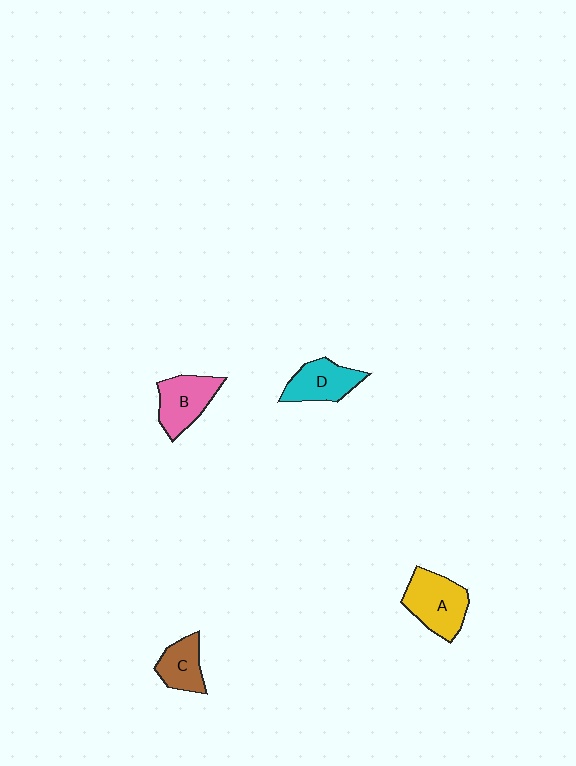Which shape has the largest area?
Shape A (yellow).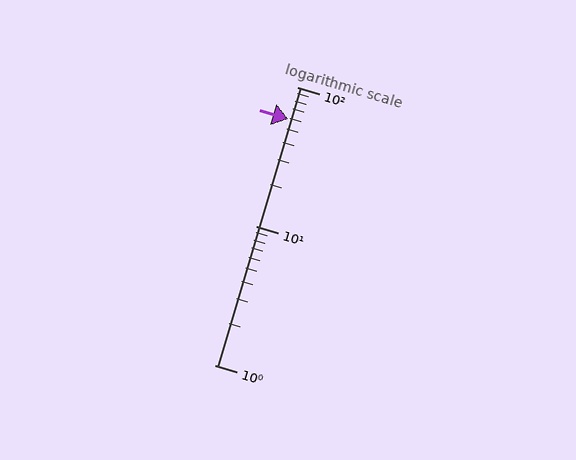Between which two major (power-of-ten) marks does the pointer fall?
The pointer is between 10 and 100.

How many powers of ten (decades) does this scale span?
The scale spans 2 decades, from 1 to 100.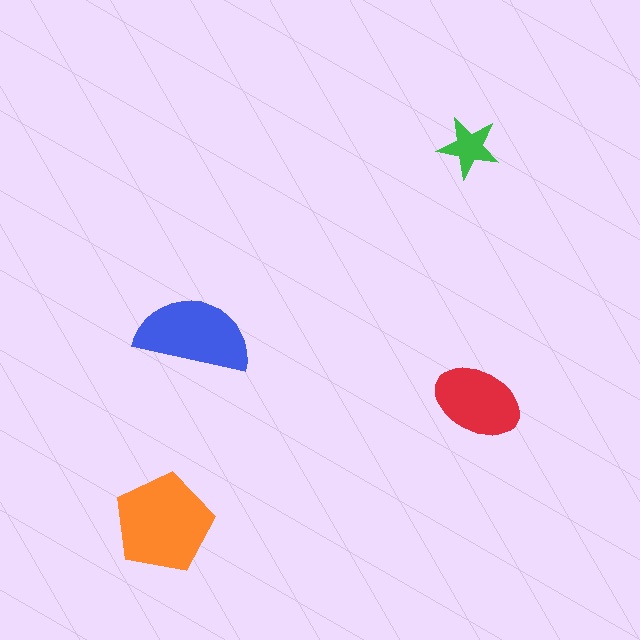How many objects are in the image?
There are 4 objects in the image.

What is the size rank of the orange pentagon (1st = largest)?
1st.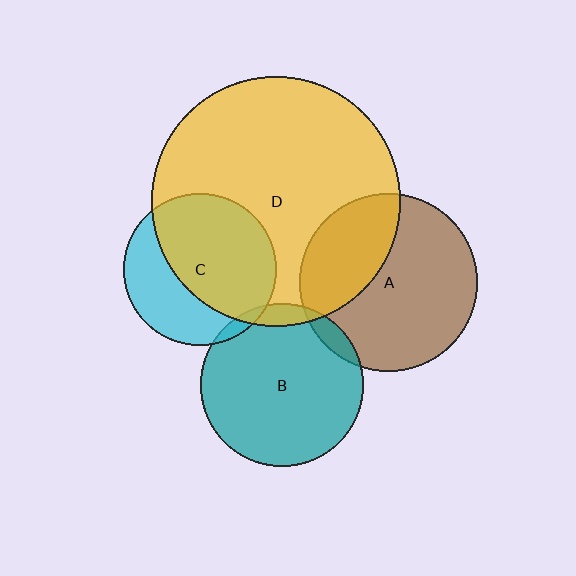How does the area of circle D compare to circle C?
Approximately 2.7 times.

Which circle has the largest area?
Circle D (yellow).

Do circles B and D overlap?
Yes.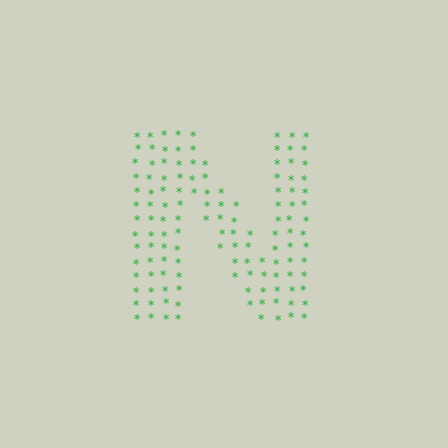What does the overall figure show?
The overall figure shows the letter N.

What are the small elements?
The small elements are asterisks.